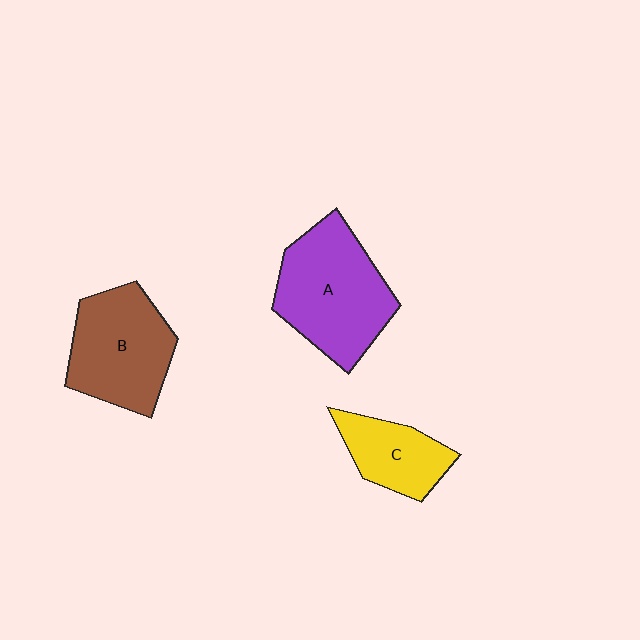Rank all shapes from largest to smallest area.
From largest to smallest: A (purple), B (brown), C (yellow).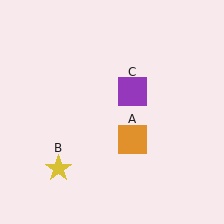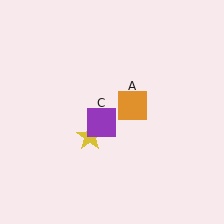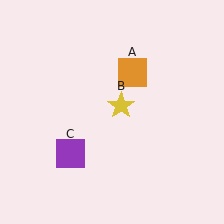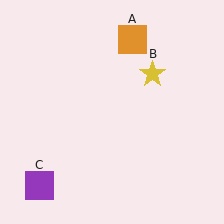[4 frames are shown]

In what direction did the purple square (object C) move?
The purple square (object C) moved down and to the left.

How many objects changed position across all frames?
3 objects changed position: orange square (object A), yellow star (object B), purple square (object C).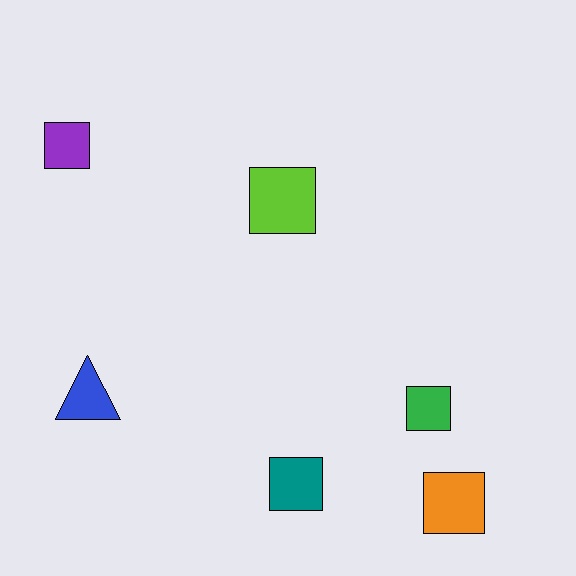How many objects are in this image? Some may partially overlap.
There are 6 objects.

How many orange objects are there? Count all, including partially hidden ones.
There is 1 orange object.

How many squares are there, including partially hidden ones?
There are 5 squares.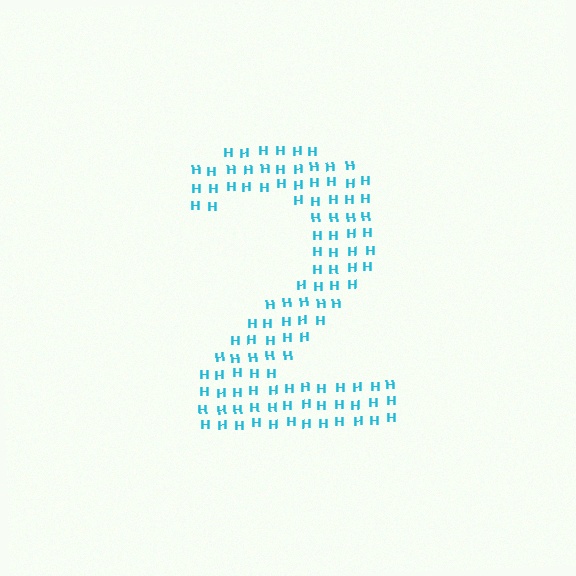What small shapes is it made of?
It is made of small letter H's.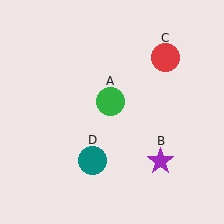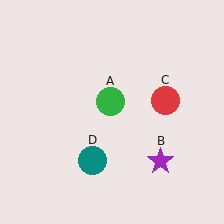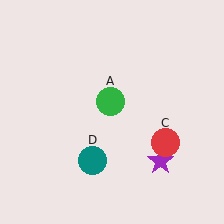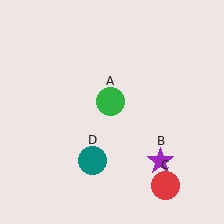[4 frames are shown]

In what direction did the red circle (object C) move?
The red circle (object C) moved down.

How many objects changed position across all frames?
1 object changed position: red circle (object C).